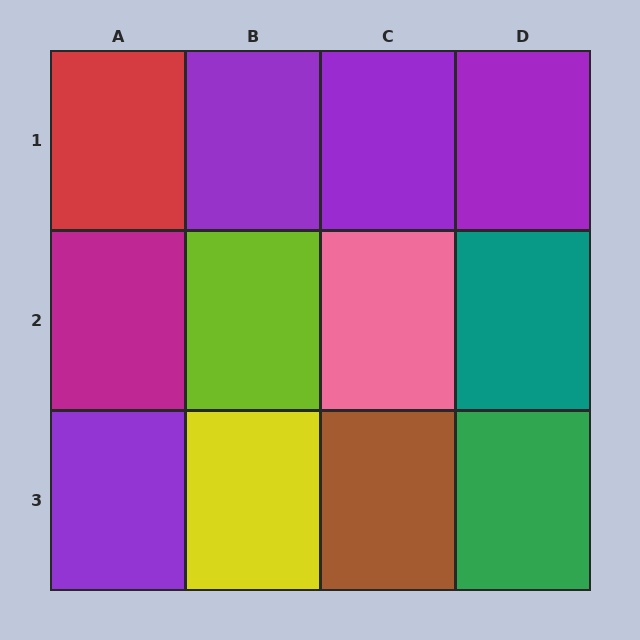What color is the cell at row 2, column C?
Pink.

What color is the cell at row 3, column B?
Yellow.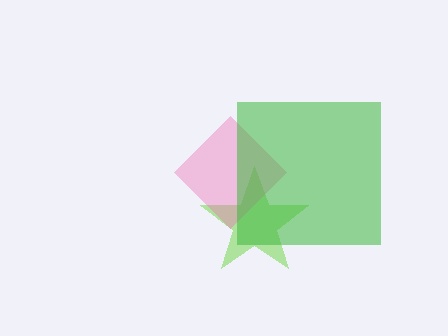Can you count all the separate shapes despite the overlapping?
Yes, there are 3 separate shapes.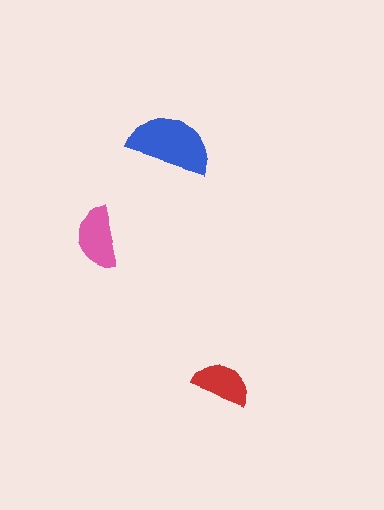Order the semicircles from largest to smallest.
the blue one, the pink one, the red one.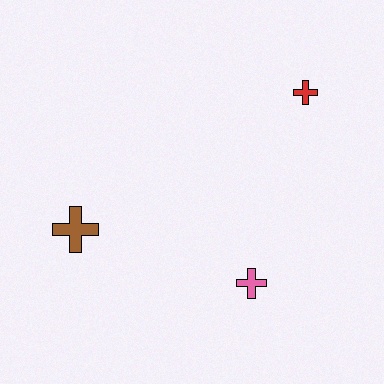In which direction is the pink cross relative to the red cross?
The pink cross is below the red cross.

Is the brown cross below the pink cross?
No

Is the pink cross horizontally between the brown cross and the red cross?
Yes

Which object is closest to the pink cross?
The brown cross is closest to the pink cross.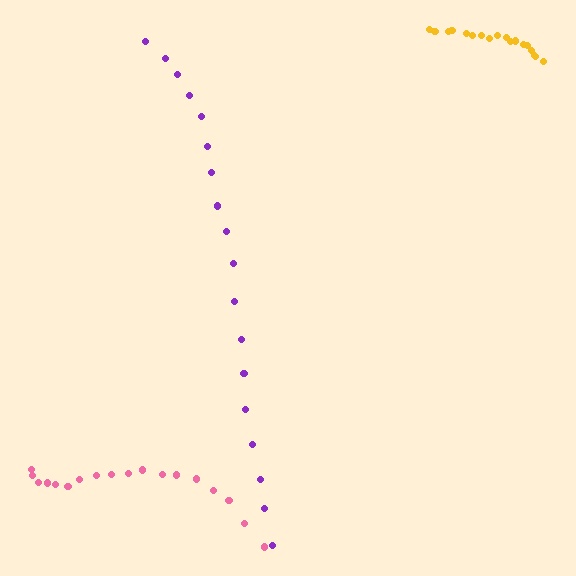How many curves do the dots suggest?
There are 3 distinct paths.